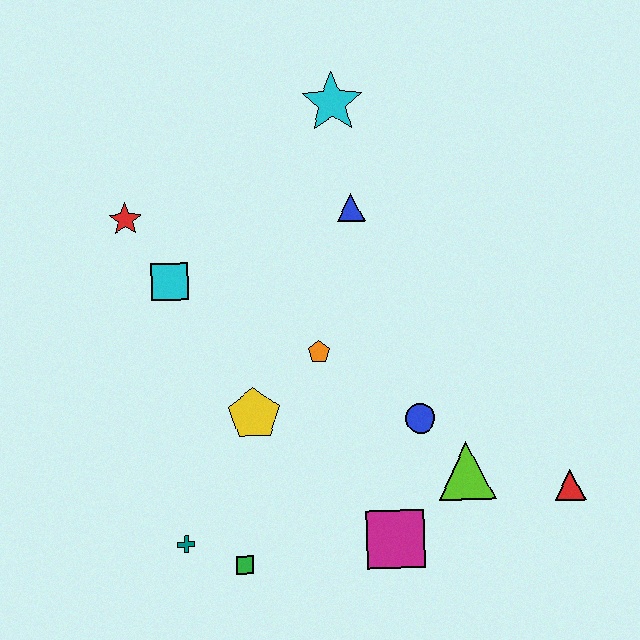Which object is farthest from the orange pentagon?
The red triangle is farthest from the orange pentagon.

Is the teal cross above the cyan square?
No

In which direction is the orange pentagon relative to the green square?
The orange pentagon is above the green square.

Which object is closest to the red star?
The cyan square is closest to the red star.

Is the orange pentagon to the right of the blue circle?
No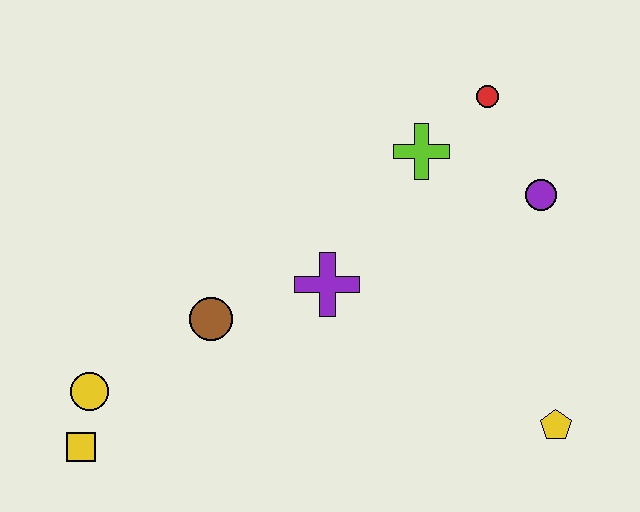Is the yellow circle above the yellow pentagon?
Yes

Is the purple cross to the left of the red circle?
Yes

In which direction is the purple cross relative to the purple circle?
The purple cross is to the left of the purple circle.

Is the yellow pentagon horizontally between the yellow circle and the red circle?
No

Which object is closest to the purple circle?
The red circle is closest to the purple circle.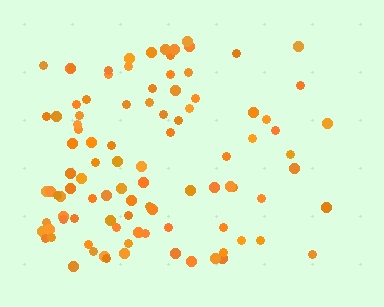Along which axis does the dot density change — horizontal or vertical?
Horizontal.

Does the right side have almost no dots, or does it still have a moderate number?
Still a moderate number, just noticeably fewer than the left.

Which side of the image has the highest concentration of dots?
The left.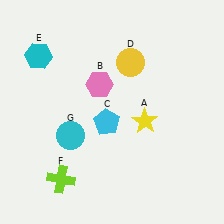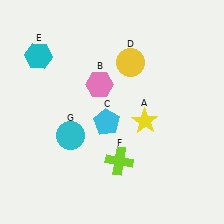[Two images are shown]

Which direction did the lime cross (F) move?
The lime cross (F) moved right.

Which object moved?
The lime cross (F) moved right.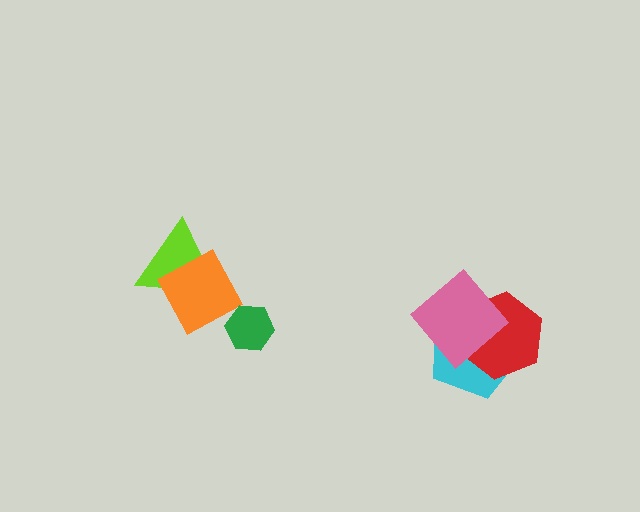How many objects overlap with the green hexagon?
1 object overlaps with the green hexagon.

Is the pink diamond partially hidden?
No, no other shape covers it.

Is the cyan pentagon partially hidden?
Yes, it is partially covered by another shape.